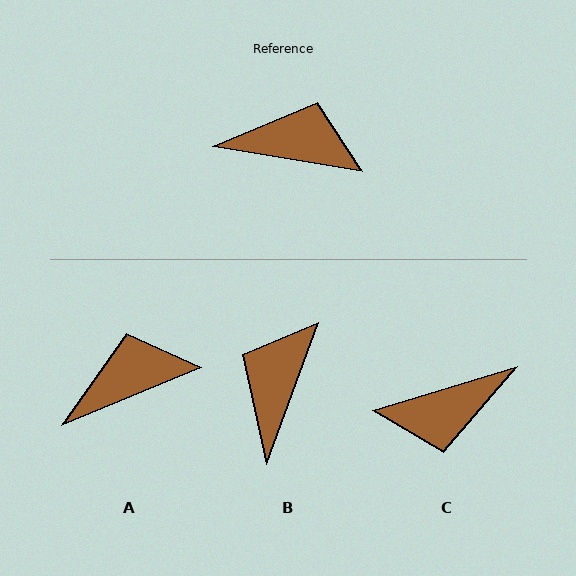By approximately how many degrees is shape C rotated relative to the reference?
Approximately 154 degrees clockwise.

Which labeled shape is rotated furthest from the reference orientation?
C, about 154 degrees away.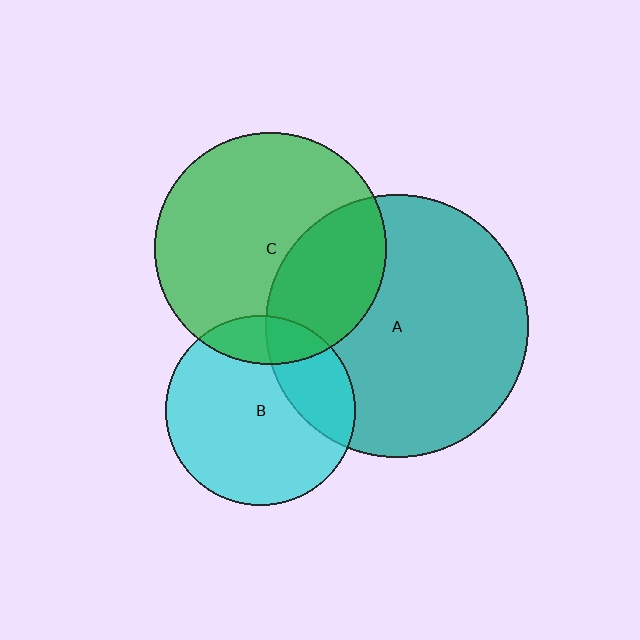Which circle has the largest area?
Circle A (teal).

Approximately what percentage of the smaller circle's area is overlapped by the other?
Approximately 15%.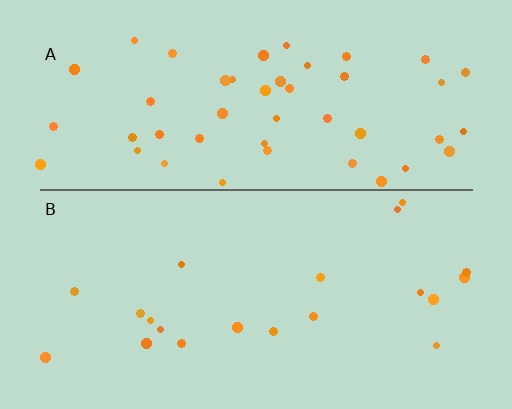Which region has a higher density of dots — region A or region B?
A (the top).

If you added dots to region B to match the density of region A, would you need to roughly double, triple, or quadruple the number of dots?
Approximately double.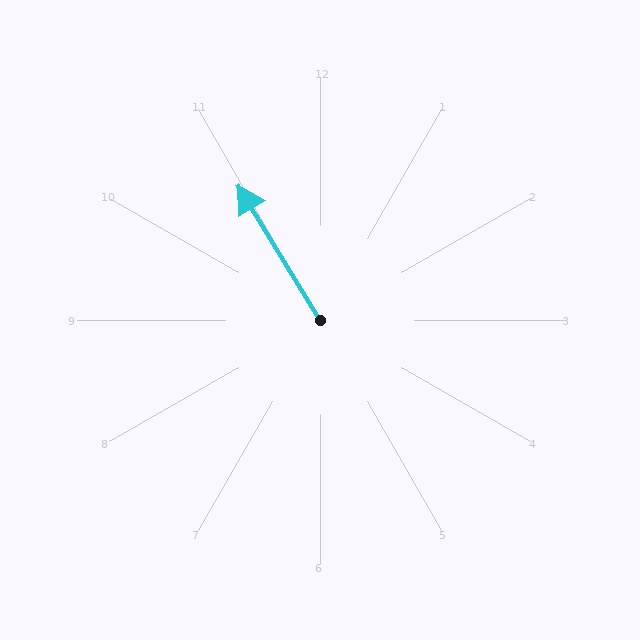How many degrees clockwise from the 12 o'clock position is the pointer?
Approximately 329 degrees.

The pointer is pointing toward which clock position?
Roughly 11 o'clock.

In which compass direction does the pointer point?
Northwest.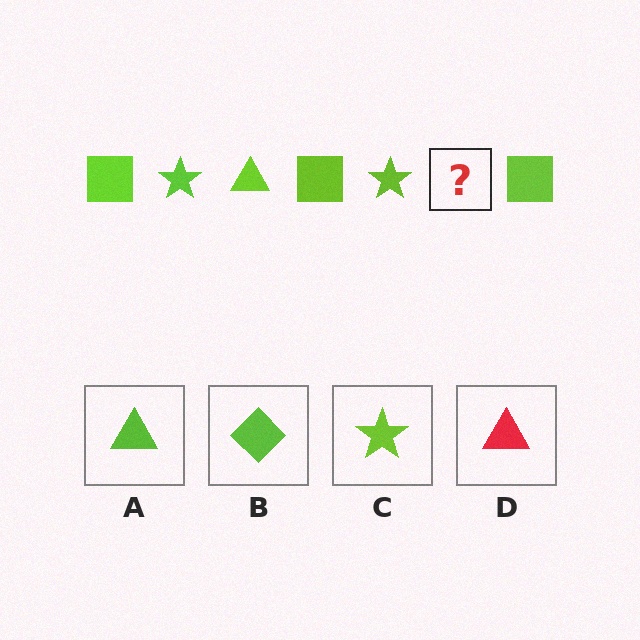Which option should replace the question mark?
Option A.